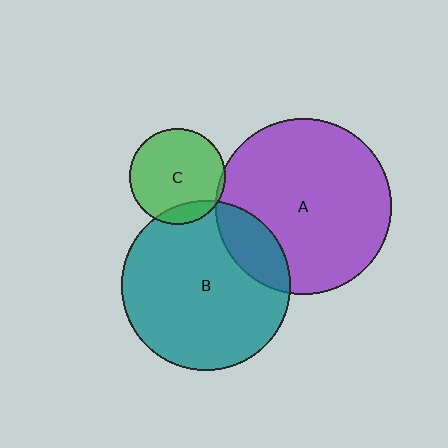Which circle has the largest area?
Circle A (purple).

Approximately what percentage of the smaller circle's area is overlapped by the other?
Approximately 15%.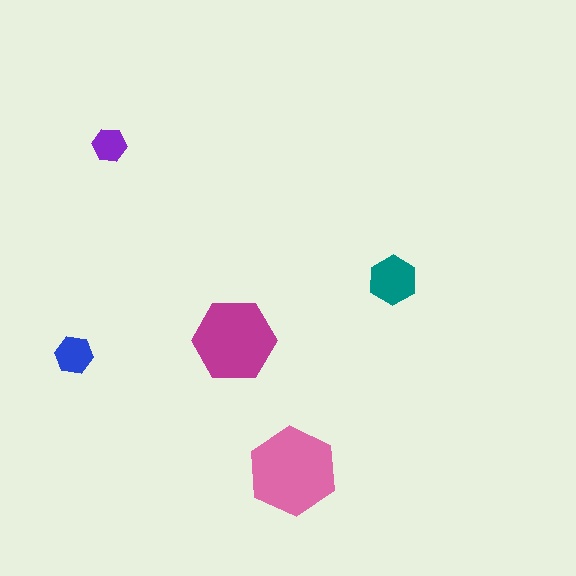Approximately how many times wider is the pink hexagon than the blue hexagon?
About 2.5 times wider.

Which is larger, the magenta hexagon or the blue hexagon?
The magenta one.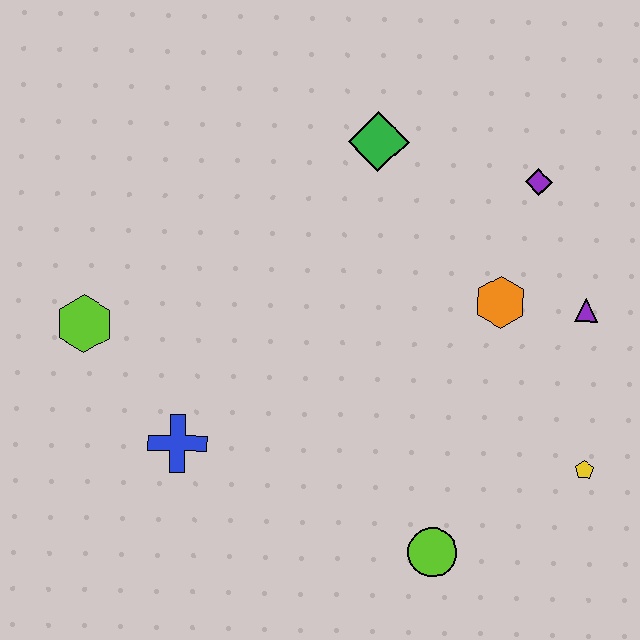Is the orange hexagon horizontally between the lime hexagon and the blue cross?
No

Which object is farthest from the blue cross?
The purple diamond is farthest from the blue cross.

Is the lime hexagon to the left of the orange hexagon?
Yes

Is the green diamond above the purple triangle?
Yes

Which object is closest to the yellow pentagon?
The purple triangle is closest to the yellow pentagon.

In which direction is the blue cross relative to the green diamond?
The blue cross is below the green diamond.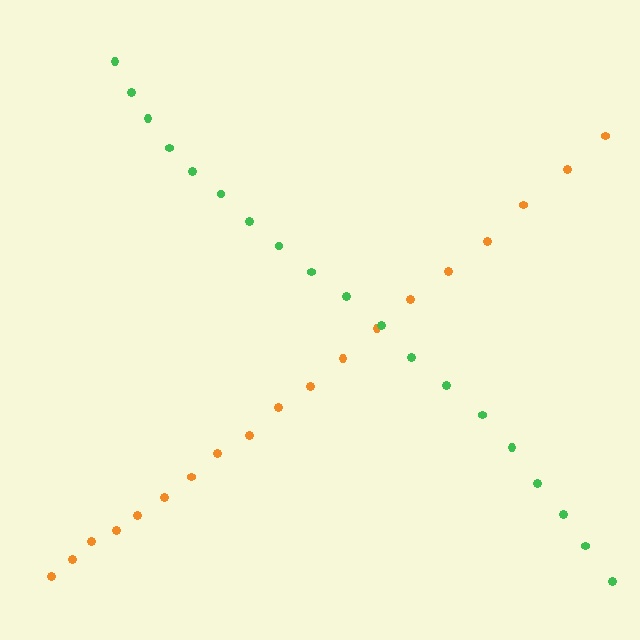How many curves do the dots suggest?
There are 2 distinct paths.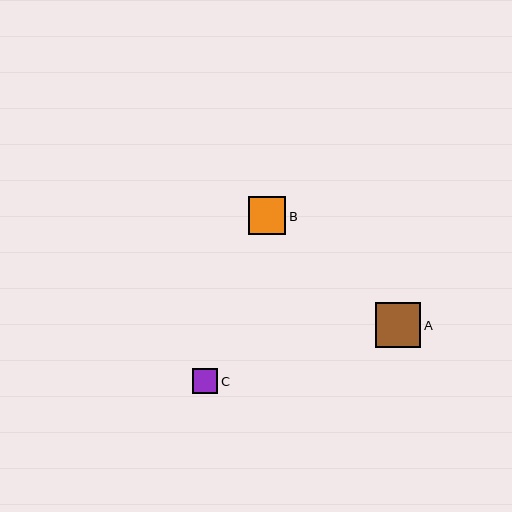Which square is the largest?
Square A is the largest with a size of approximately 46 pixels.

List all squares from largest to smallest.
From largest to smallest: A, B, C.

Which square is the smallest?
Square C is the smallest with a size of approximately 25 pixels.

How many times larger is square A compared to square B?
Square A is approximately 1.2 times the size of square B.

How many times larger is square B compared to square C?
Square B is approximately 1.5 times the size of square C.